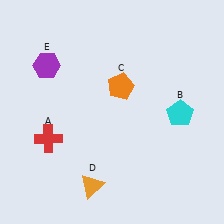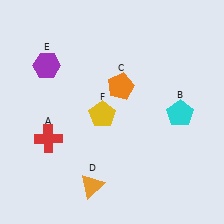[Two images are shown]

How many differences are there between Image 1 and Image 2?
There is 1 difference between the two images.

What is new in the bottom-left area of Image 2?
A yellow pentagon (F) was added in the bottom-left area of Image 2.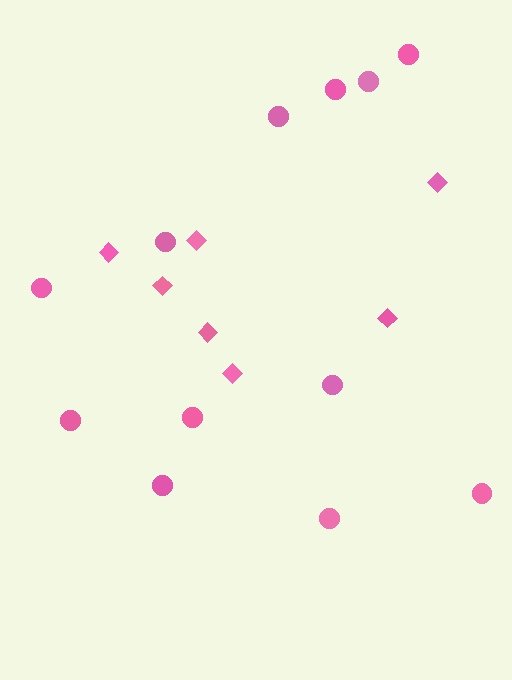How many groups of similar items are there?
There are 2 groups: one group of diamonds (7) and one group of circles (12).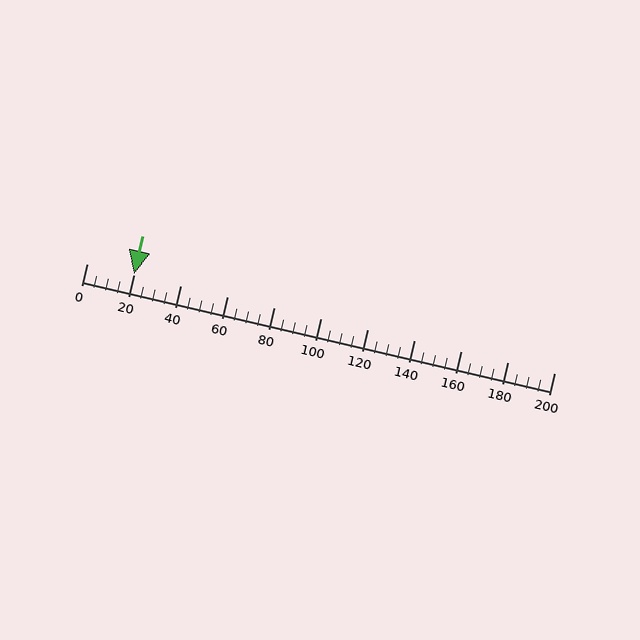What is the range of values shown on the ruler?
The ruler shows values from 0 to 200.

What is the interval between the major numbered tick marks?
The major tick marks are spaced 20 units apart.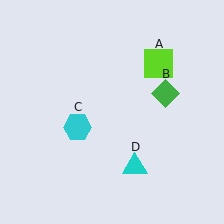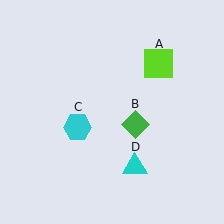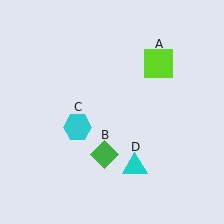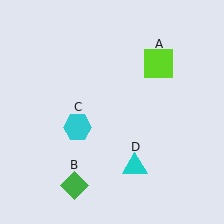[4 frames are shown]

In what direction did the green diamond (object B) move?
The green diamond (object B) moved down and to the left.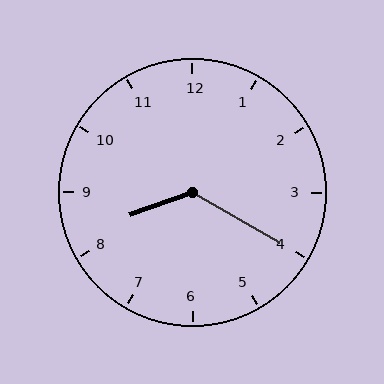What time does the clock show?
8:20.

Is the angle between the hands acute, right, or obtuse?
It is obtuse.